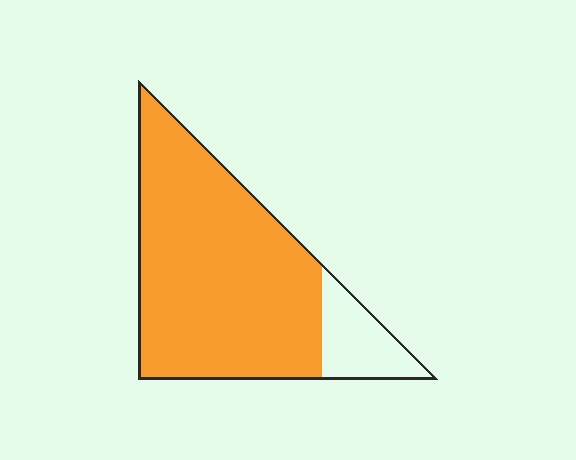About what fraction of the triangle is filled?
About five sixths (5/6).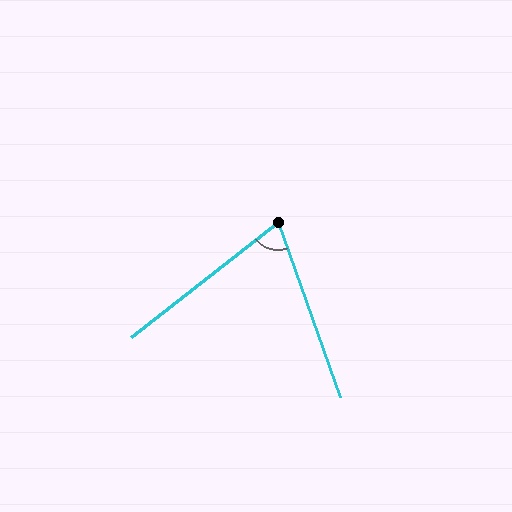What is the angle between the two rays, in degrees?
Approximately 71 degrees.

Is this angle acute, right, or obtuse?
It is acute.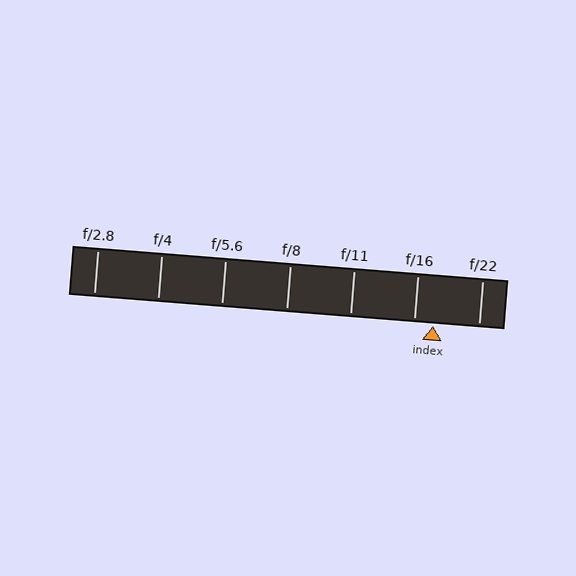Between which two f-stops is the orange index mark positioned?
The index mark is between f/16 and f/22.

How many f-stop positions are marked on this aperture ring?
There are 7 f-stop positions marked.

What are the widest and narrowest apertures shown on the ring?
The widest aperture shown is f/2.8 and the narrowest is f/22.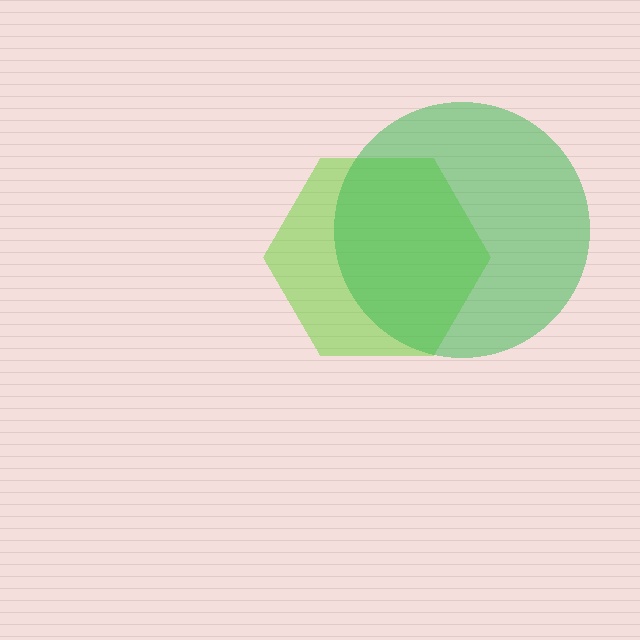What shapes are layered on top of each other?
The layered shapes are: a lime hexagon, a green circle.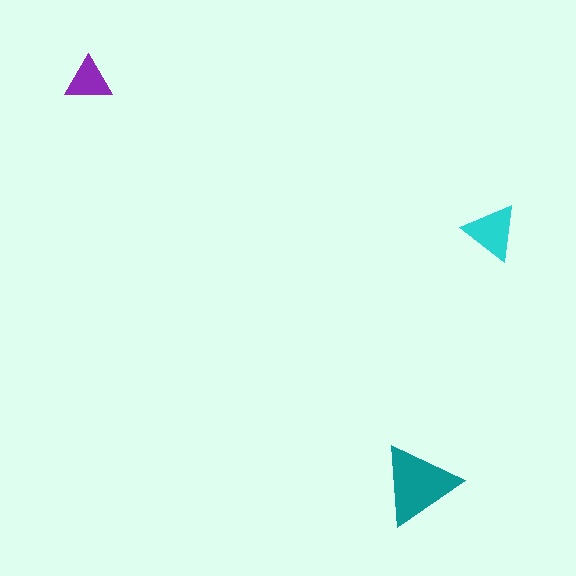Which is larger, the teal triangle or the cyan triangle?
The teal one.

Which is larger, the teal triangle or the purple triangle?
The teal one.